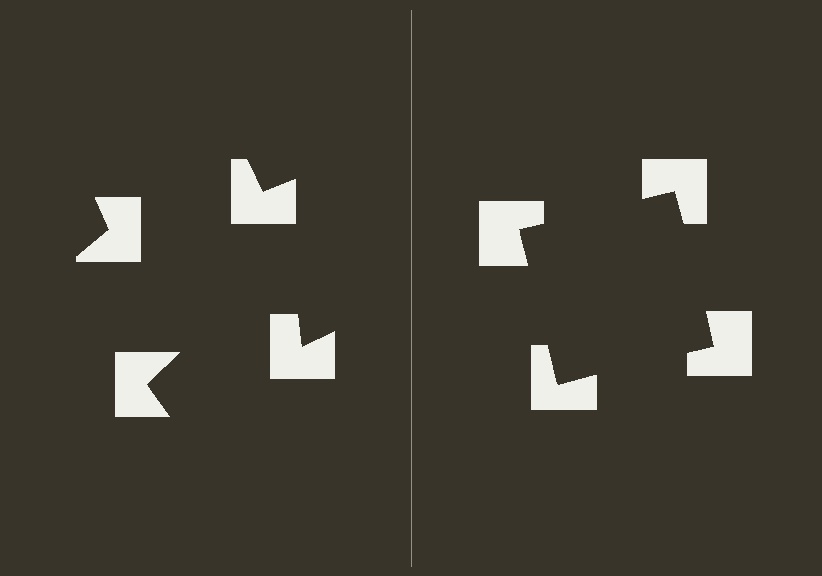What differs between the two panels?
The notched squares are positioned identically on both sides; only the wedge orientations differ. On the right they align to a square; on the left they are misaligned.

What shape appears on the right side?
An illusory square.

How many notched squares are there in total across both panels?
8 — 4 on each side.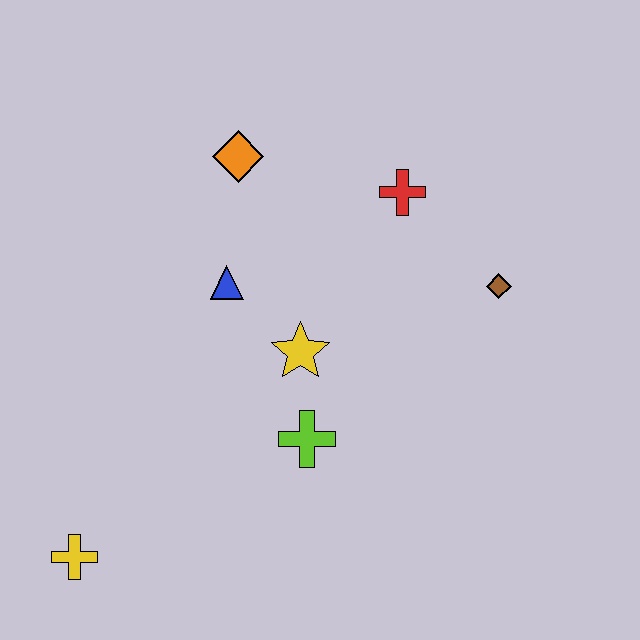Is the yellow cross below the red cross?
Yes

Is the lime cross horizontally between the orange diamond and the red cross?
Yes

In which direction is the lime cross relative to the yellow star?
The lime cross is below the yellow star.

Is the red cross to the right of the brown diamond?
No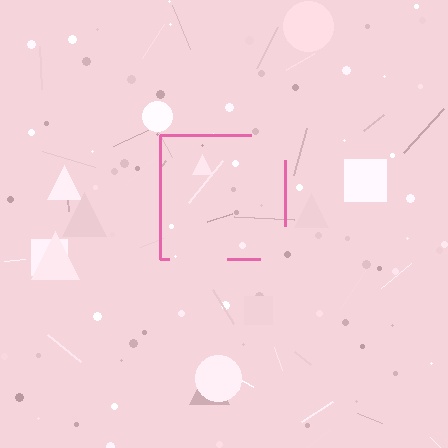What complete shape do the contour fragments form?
The contour fragments form a square.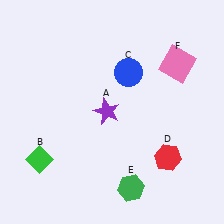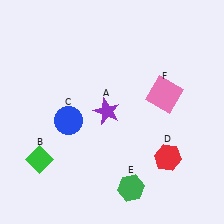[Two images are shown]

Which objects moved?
The objects that moved are: the blue circle (C), the pink square (F).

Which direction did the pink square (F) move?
The pink square (F) moved down.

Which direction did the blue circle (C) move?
The blue circle (C) moved left.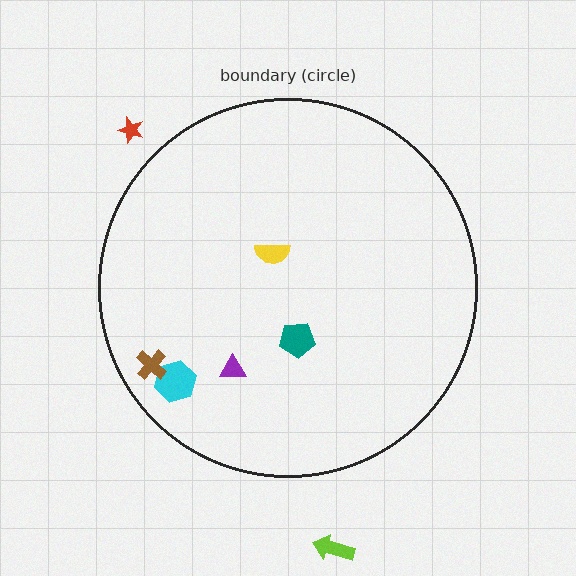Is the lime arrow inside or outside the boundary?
Outside.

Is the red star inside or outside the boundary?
Outside.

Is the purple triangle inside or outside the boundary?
Inside.